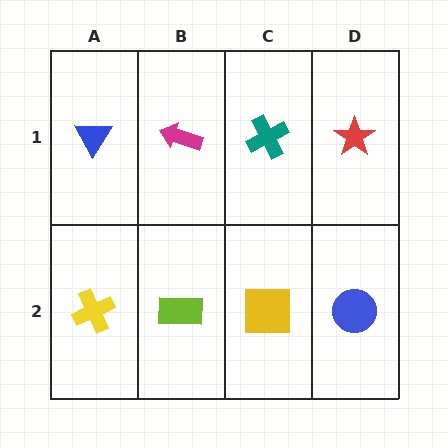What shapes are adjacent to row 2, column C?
A teal cross (row 1, column C), a lime rectangle (row 2, column B), a blue circle (row 2, column D).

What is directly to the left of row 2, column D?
A yellow square.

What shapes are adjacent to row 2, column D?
A red star (row 1, column D), a yellow square (row 2, column C).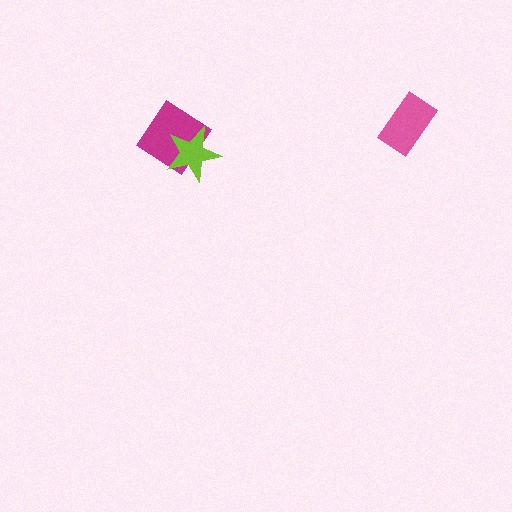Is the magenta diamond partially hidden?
Yes, it is partially covered by another shape.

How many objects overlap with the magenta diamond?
1 object overlaps with the magenta diamond.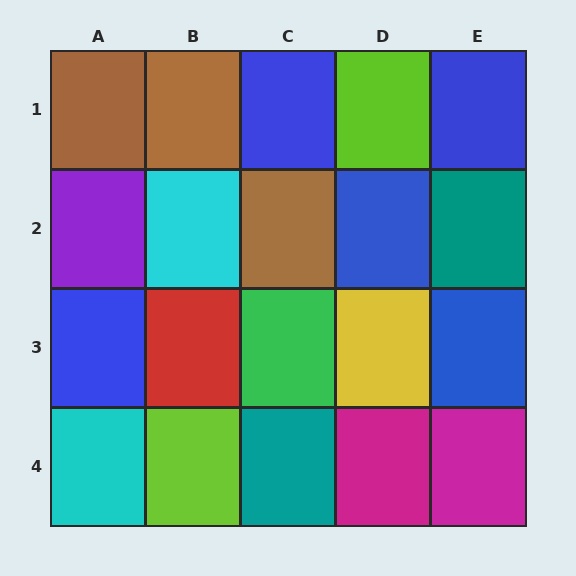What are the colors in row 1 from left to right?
Brown, brown, blue, lime, blue.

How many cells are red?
1 cell is red.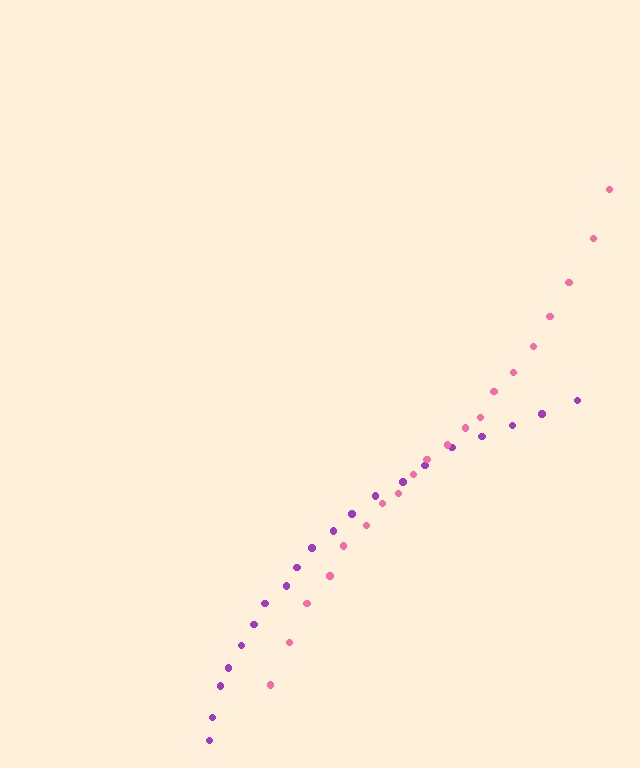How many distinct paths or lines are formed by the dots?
There are 2 distinct paths.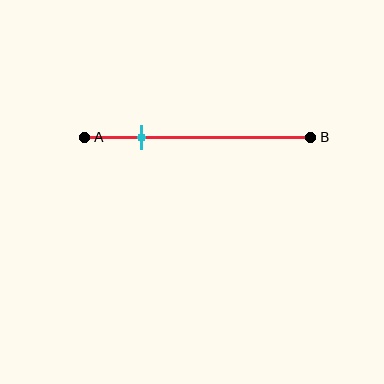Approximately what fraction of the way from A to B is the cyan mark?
The cyan mark is approximately 25% of the way from A to B.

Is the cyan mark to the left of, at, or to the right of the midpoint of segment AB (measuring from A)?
The cyan mark is to the left of the midpoint of segment AB.